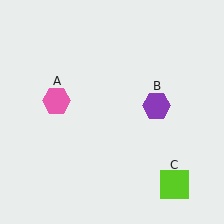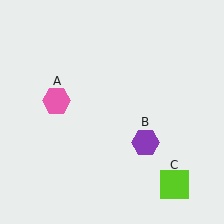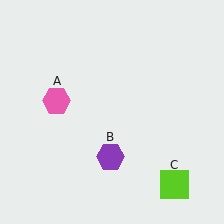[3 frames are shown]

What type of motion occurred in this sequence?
The purple hexagon (object B) rotated clockwise around the center of the scene.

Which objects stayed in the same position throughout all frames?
Pink hexagon (object A) and lime square (object C) remained stationary.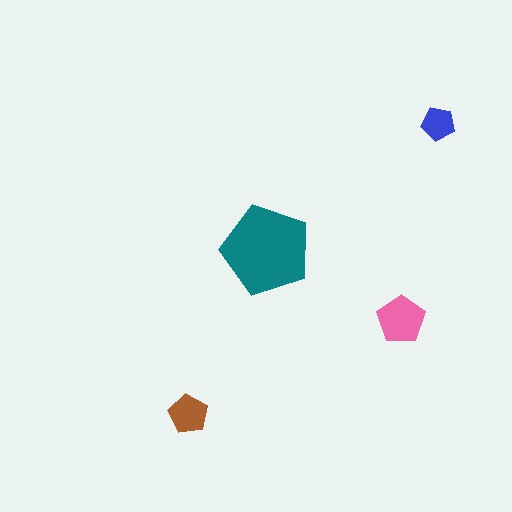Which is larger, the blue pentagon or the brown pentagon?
The brown one.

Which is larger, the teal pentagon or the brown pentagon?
The teal one.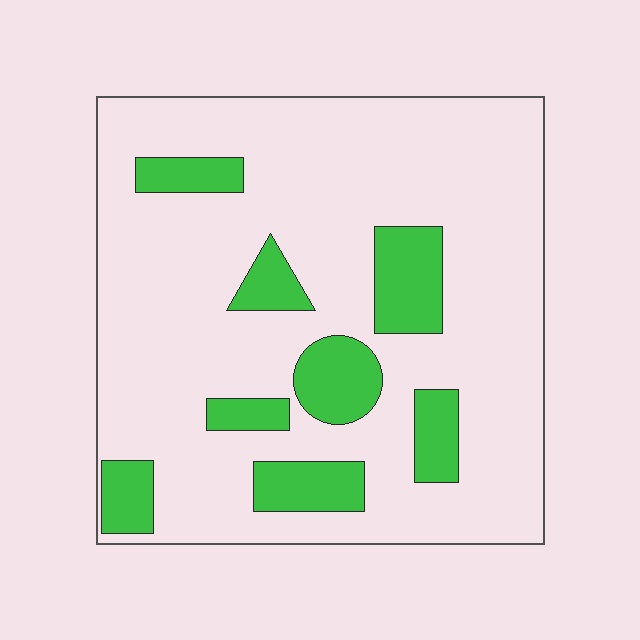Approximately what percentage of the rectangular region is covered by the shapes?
Approximately 20%.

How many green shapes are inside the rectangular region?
8.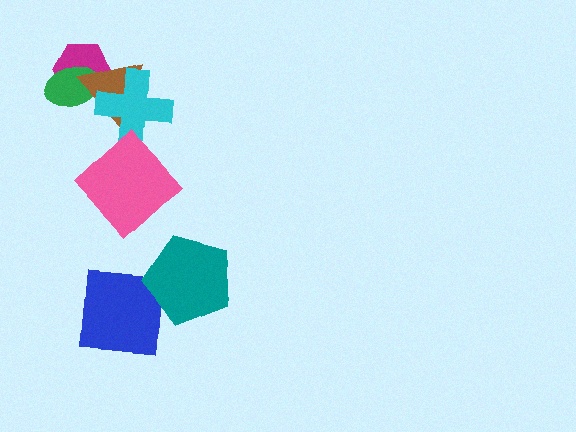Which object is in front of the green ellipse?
The brown triangle is in front of the green ellipse.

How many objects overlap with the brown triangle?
3 objects overlap with the brown triangle.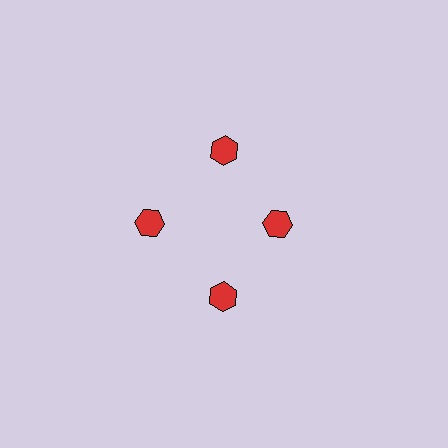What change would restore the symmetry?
The symmetry would be restored by moving it outward, back onto the ring so that all 4 hexagons sit at equal angles and equal distance from the center.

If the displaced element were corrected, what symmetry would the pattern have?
It would have 4-fold rotational symmetry — the pattern would map onto itself every 90 degrees.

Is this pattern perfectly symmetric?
No. The 4 red hexagons are arranged in a ring, but one element near the 3 o'clock position is pulled inward toward the center, breaking the 4-fold rotational symmetry.